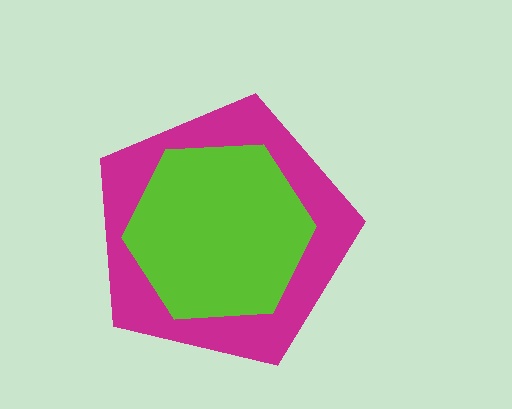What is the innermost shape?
The lime hexagon.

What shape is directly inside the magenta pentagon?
The lime hexagon.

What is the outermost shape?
The magenta pentagon.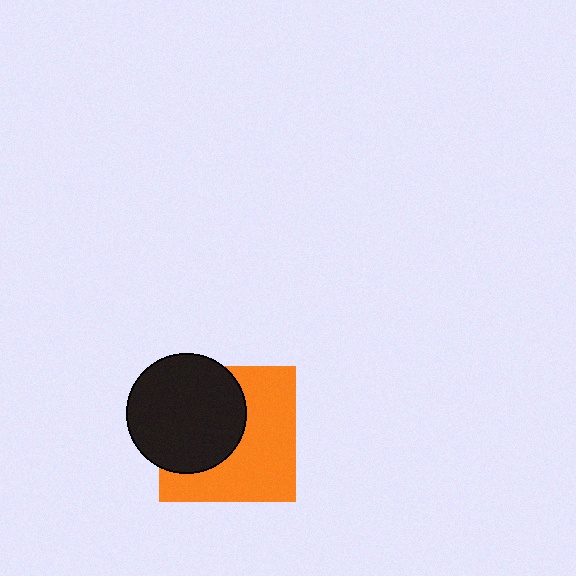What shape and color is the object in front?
The object in front is a black circle.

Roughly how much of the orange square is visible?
About half of it is visible (roughly 55%).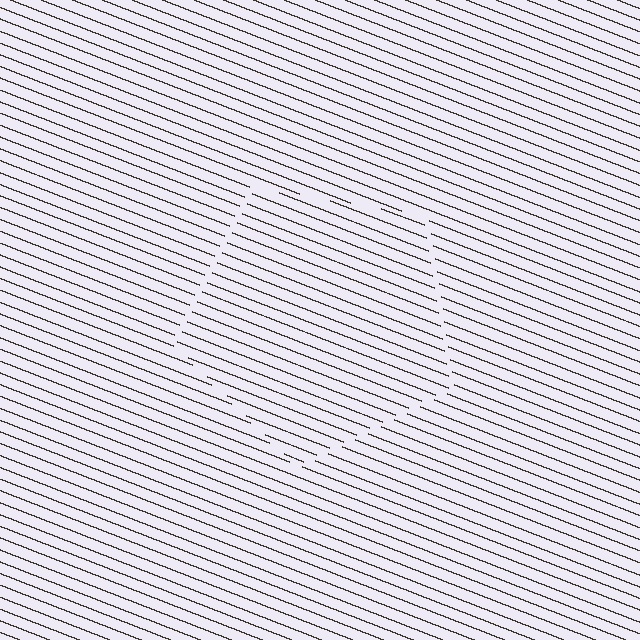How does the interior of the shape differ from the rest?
The interior of the shape contains the same grating, shifted by half a period — the contour is defined by the phase discontinuity where line-ends from the inner and outer gratings abut.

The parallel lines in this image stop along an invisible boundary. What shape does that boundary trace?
An illusory pentagon. The interior of the shape contains the same grating, shifted by half a period — the contour is defined by the phase discontinuity where line-ends from the inner and outer gratings abut.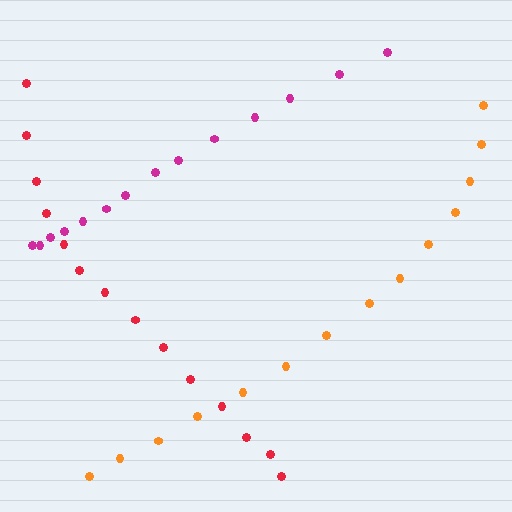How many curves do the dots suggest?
There are 3 distinct paths.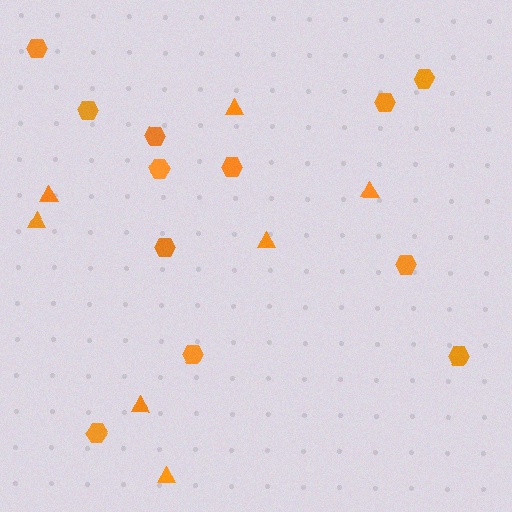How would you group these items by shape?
There are 2 groups: one group of triangles (7) and one group of hexagons (12).